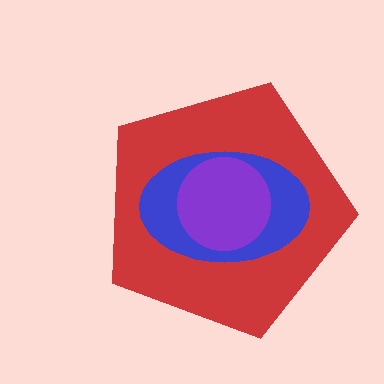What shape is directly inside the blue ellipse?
The purple circle.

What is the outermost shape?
The red pentagon.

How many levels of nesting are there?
3.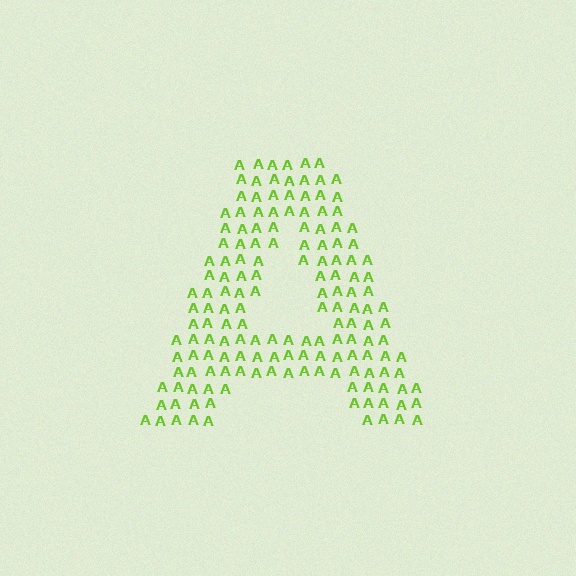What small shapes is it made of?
It is made of small letter A's.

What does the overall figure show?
The overall figure shows the letter A.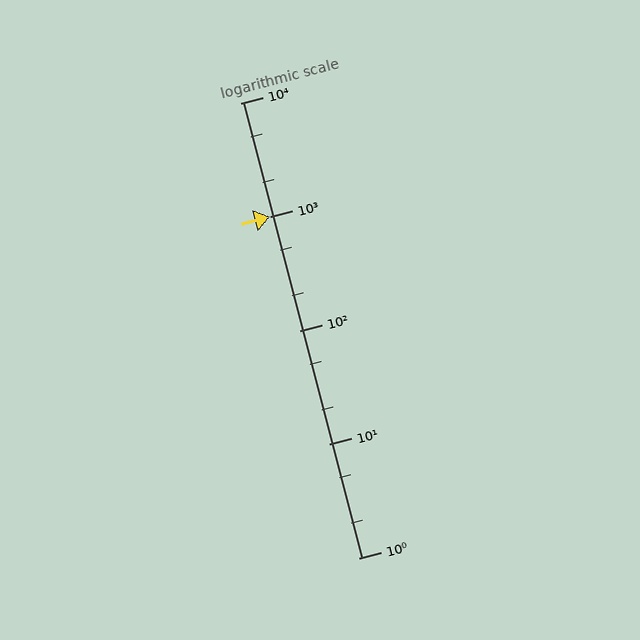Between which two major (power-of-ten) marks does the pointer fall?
The pointer is between 1000 and 10000.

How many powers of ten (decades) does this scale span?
The scale spans 4 decades, from 1 to 10000.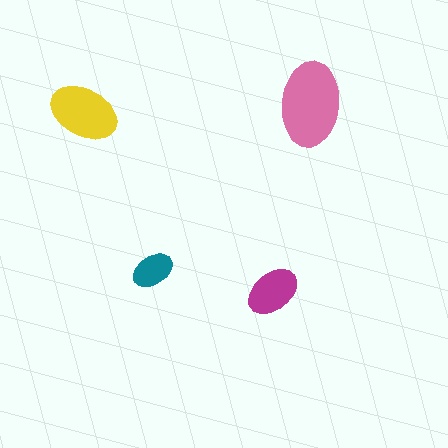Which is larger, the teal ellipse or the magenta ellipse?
The magenta one.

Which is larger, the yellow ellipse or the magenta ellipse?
The yellow one.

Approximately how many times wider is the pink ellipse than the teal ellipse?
About 2 times wider.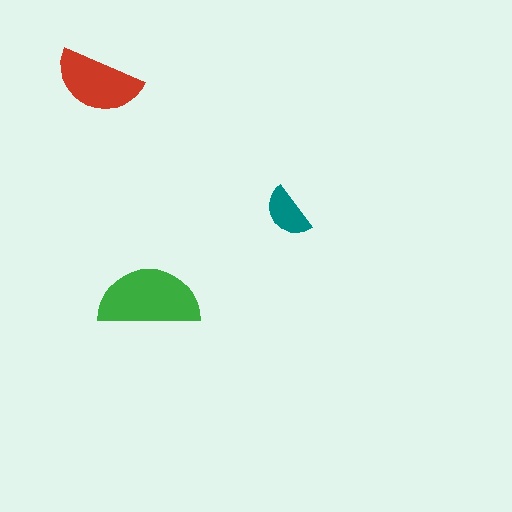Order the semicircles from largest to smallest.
the green one, the red one, the teal one.